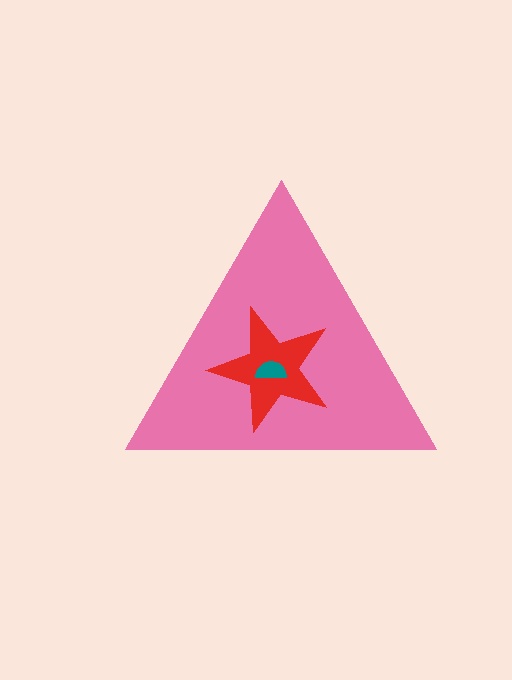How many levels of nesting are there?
3.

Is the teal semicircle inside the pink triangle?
Yes.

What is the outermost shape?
The pink triangle.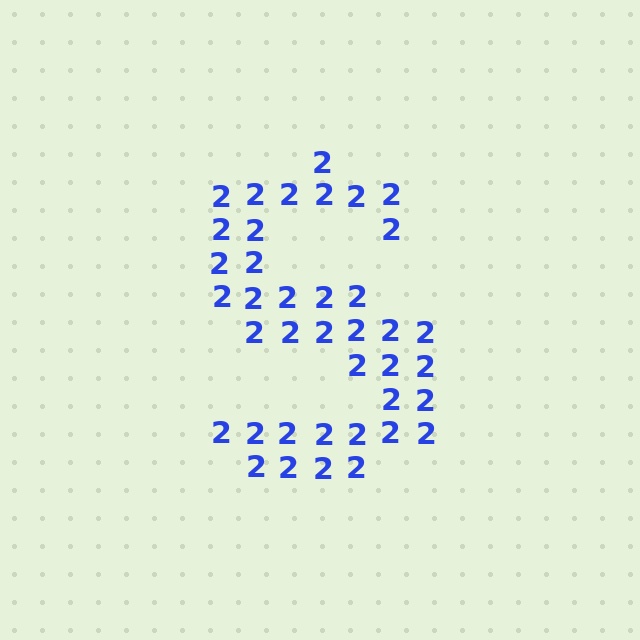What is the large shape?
The large shape is the letter S.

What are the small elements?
The small elements are digit 2's.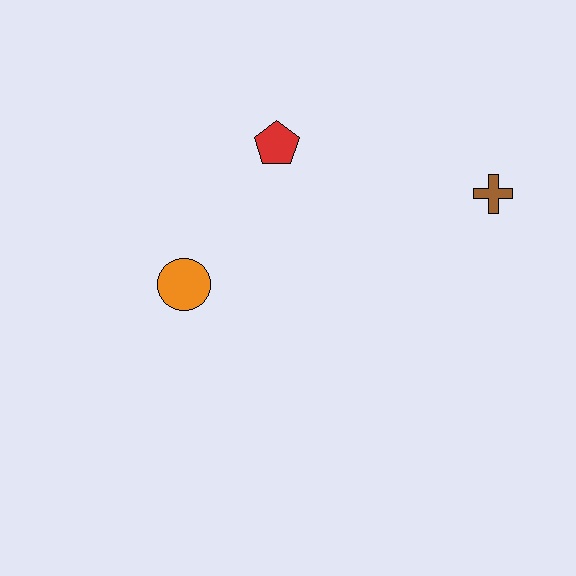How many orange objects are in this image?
There is 1 orange object.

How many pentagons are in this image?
There is 1 pentagon.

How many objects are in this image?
There are 3 objects.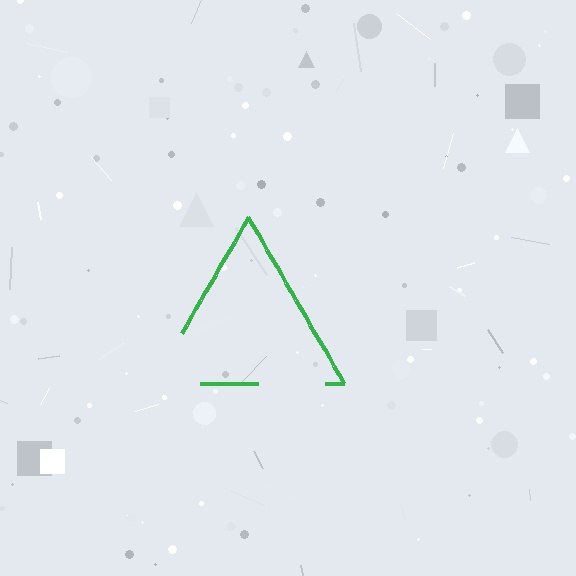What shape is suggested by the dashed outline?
The dashed outline suggests a triangle.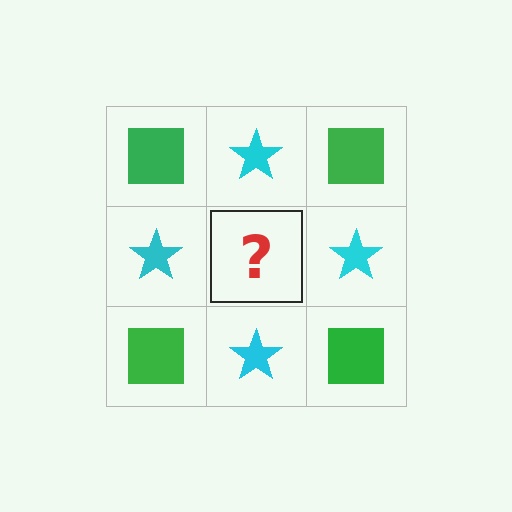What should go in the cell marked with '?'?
The missing cell should contain a green square.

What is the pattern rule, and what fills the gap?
The rule is that it alternates green square and cyan star in a checkerboard pattern. The gap should be filled with a green square.